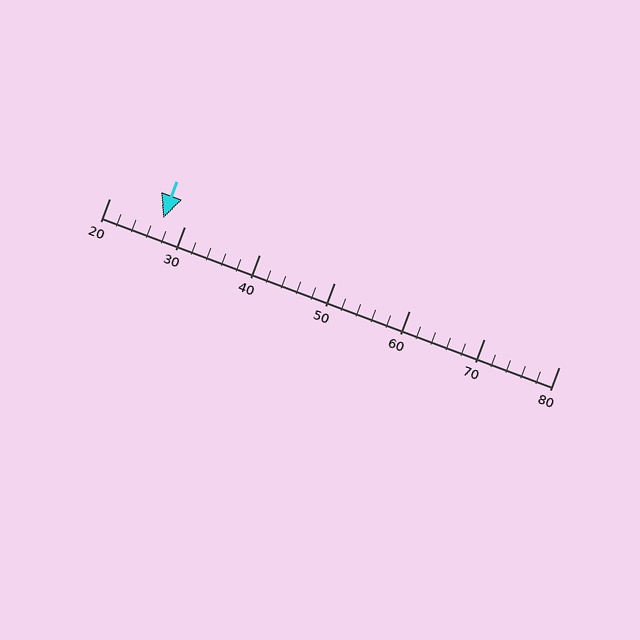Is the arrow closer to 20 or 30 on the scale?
The arrow is closer to 30.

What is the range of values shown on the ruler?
The ruler shows values from 20 to 80.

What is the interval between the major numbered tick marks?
The major tick marks are spaced 10 units apart.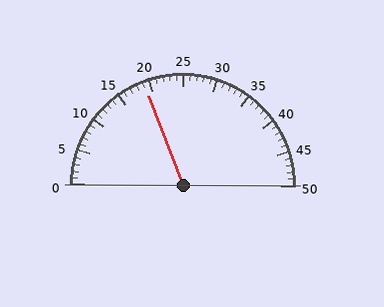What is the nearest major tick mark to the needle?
The nearest major tick mark is 20.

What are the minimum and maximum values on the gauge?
The gauge ranges from 0 to 50.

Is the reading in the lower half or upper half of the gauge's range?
The reading is in the lower half of the range (0 to 50).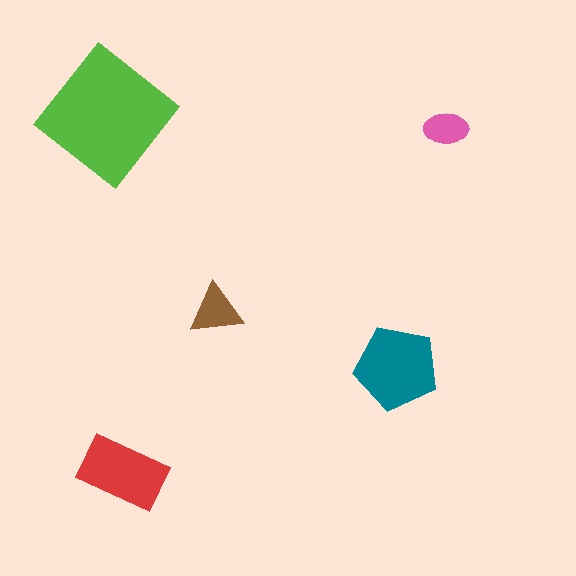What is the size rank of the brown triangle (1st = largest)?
4th.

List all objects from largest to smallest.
The lime diamond, the teal pentagon, the red rectangle, the brown triangle, the pink ellipse.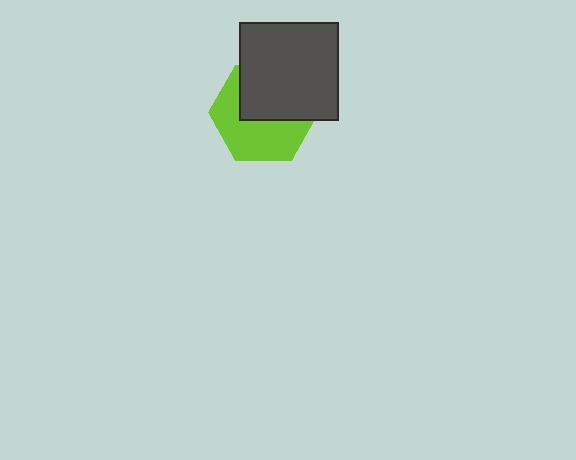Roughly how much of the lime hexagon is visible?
About half of it is visible (roughly 53%).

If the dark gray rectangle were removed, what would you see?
You would see the complete lime hexagon.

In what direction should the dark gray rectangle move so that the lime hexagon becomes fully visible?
The dark gray rectangle should move up. That is the shortest direction to clear the overlap and leave the lime hexagon fully visible.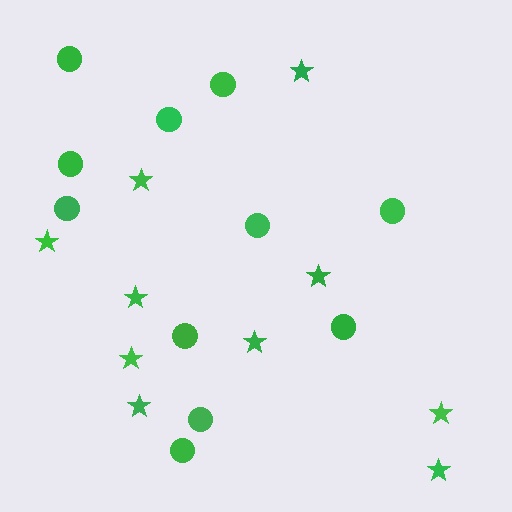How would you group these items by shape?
There are 2 groups: one group of stars (10) and one group of circles (11).